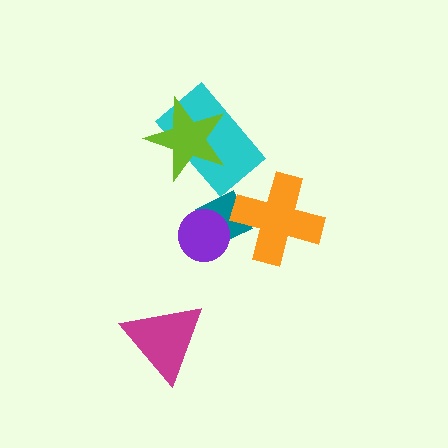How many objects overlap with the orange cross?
1 object overlaps with the orange cross.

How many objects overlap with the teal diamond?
2 objects overlap with the teal diamond.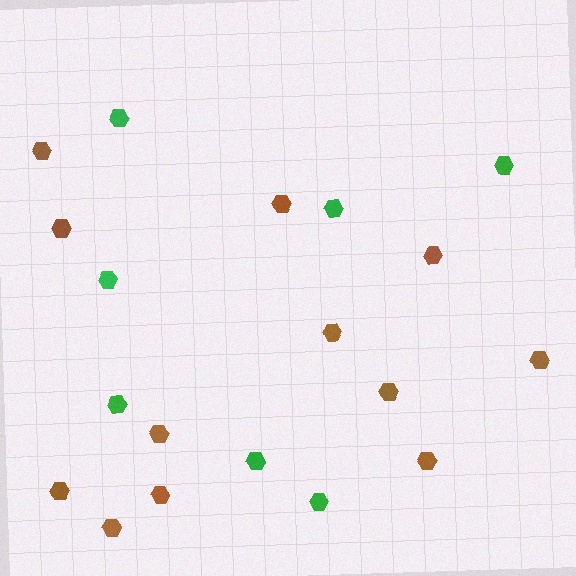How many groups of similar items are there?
There are 2 groups: one group of brown hexagons (12) and one group of green hexagons (7).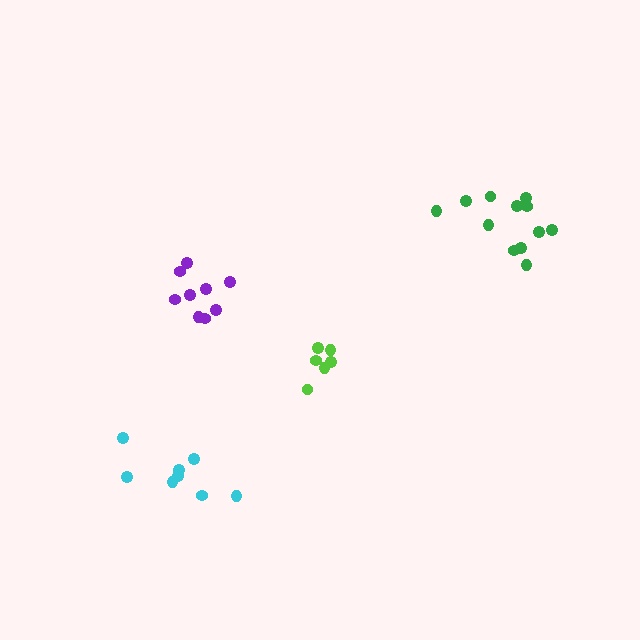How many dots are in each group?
Group 1: 8 dots, Group 2: 6 dots, Group 3: 9 dots, Group 4: 12 dots (35 total).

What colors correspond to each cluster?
The clusters are colored: cyan, lime, purple, green.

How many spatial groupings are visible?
There are 4 spatial groupings.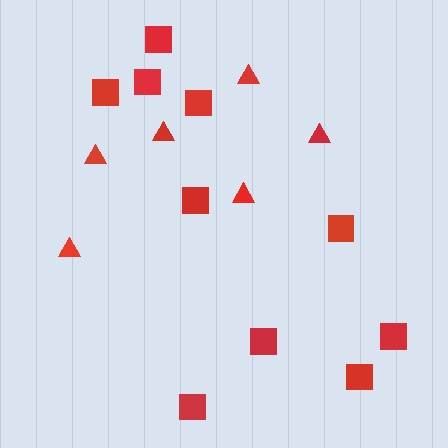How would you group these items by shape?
There are 2 groups: one group of triangles (6) and one group of squares (10).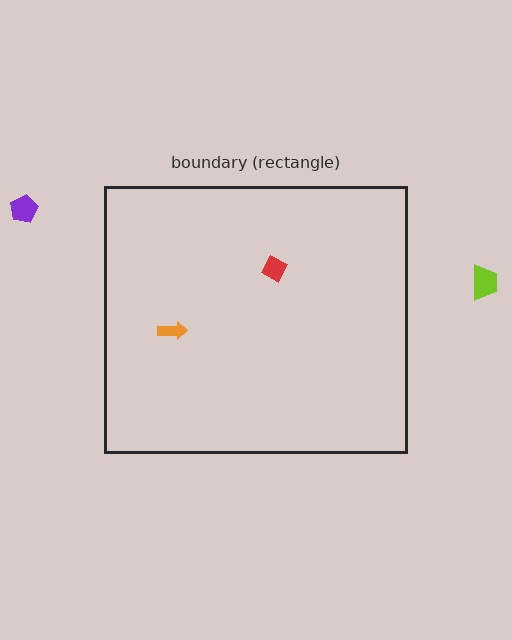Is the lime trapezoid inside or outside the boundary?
Outside.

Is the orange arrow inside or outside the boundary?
Inside.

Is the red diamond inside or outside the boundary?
Inside.